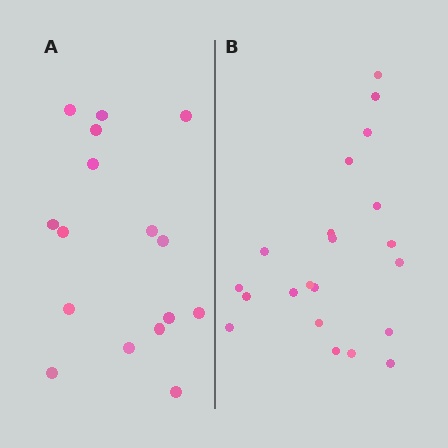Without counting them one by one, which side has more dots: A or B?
Region B (the right region) has more dots.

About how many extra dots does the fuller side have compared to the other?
Region B has about 5 more dots than region A.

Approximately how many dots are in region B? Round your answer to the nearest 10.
About 20 dots. (The exact count is 21, which rounds to 20.)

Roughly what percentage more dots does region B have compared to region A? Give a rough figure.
About 30% more.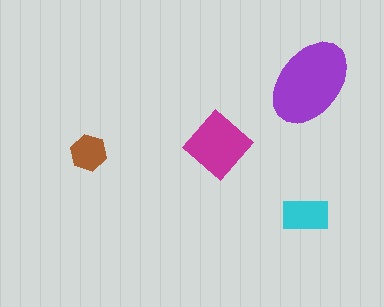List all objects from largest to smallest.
The purple ellipse, the magenta diamond, the cyan rectangle, the brown hexagon.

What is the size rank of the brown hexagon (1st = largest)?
4th.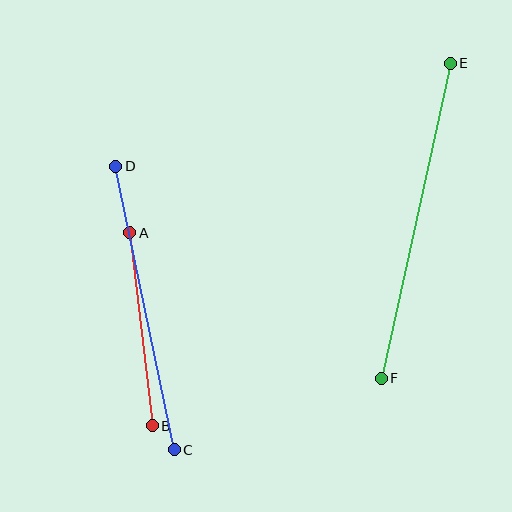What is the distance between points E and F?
The distance is approximately 323 pixels.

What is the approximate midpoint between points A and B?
The midpoint is at approximately (141, 329) pixels.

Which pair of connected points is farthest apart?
Points E and F are farthest apart.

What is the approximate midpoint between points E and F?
The midpoint is at approximately (416, 221) pixels.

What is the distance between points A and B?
The distance is approximately 195 pixels.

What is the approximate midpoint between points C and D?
The midpoint is at approximately (145, 308) pixels.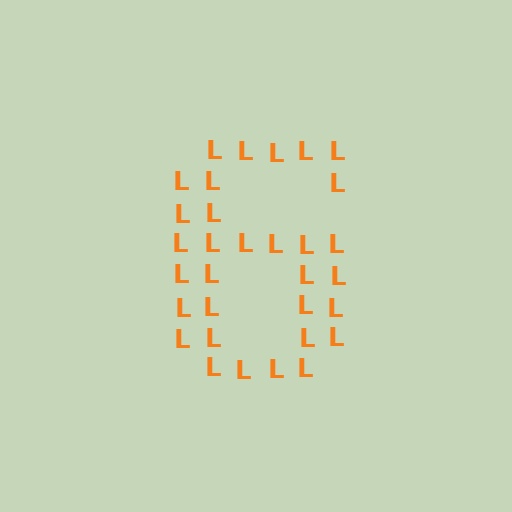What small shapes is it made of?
It is made of small letter L's.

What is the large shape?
The large shape is the digit 6.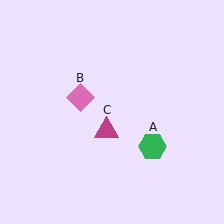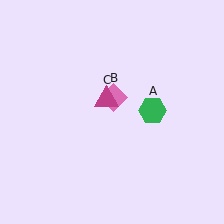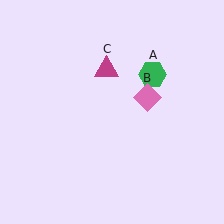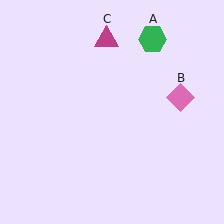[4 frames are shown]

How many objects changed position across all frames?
3 objects changed position: green hexagon (object A), pink diamond (object B), magenta triangle (object C).